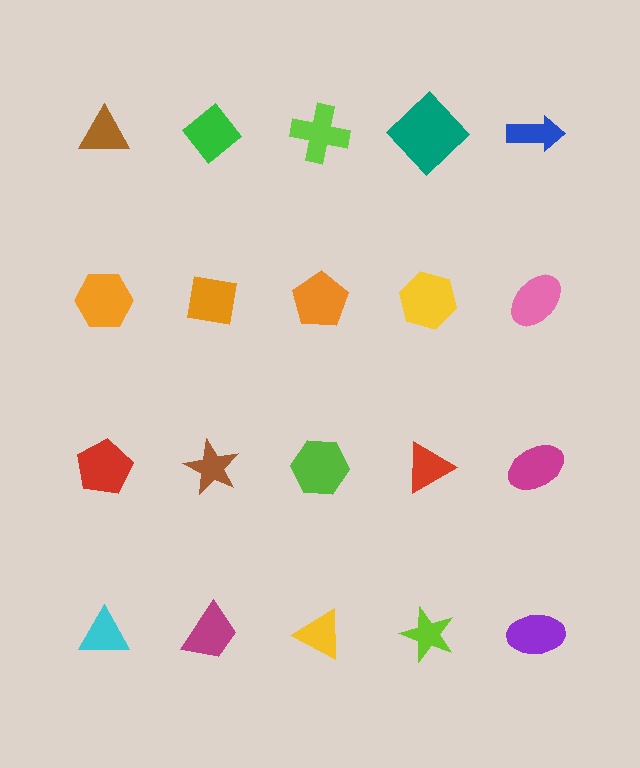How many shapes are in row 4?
5 shapes.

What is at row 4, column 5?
A purple ellipse.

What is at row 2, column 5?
A pink ellipse.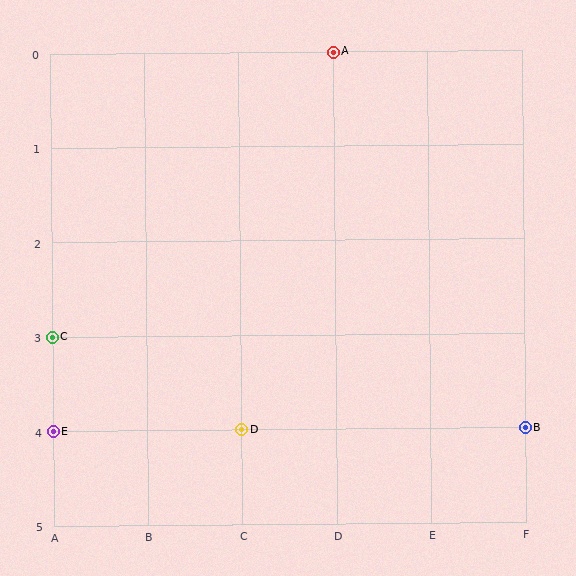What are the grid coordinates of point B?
Point B is at grid coordinates (F, 4).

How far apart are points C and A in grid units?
Points C and A are 3 columns and 3 rows apart (about 4.2 grid units diagonally).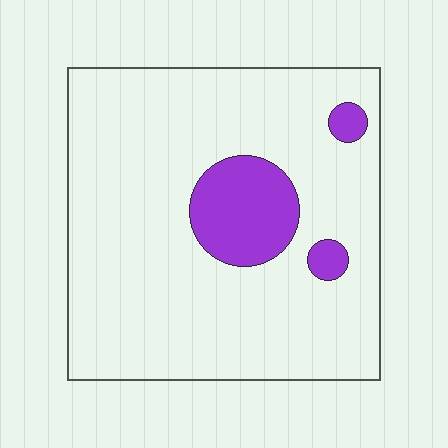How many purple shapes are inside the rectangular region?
3.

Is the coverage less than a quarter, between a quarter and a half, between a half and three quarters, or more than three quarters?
Less than a quarter.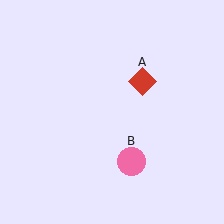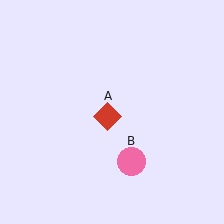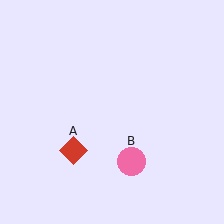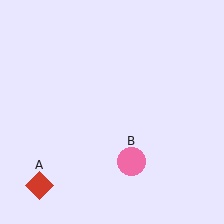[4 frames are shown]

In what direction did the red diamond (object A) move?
The red diamond (object A) moved down and to the left.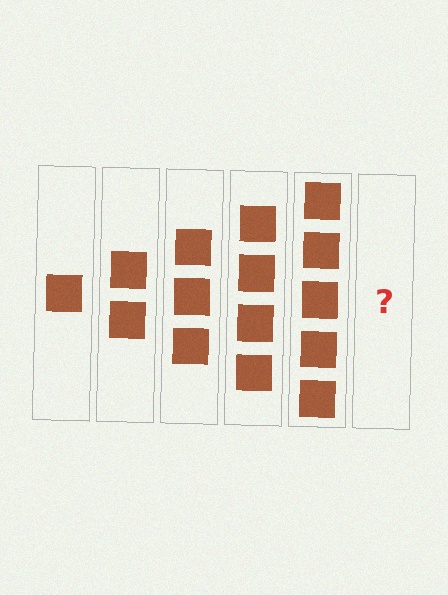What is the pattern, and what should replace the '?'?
The pattern is that each step adds one more square. The '?' should be 6 squares.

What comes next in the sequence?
The next element should be 6 squares.